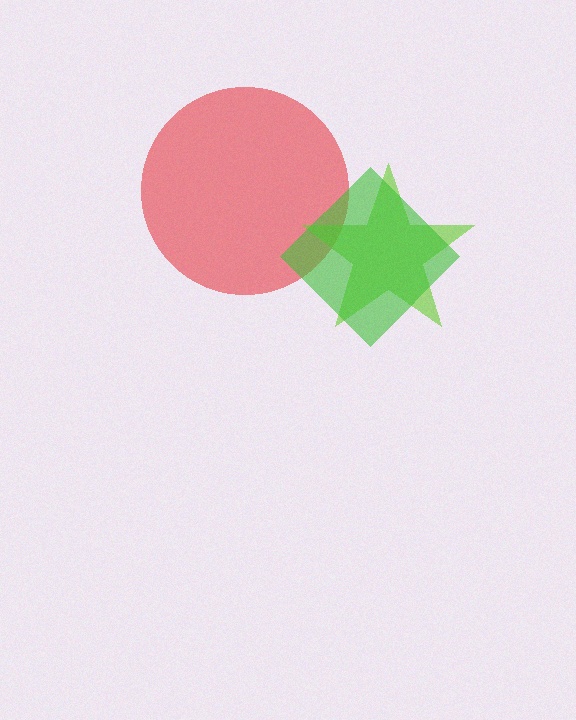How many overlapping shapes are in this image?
There are 3 overlapping shapes in the image.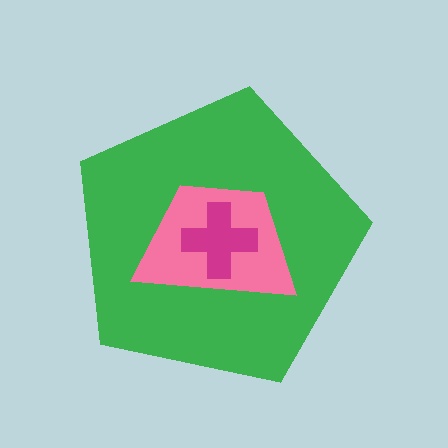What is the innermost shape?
The magenta cross.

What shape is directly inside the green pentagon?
The pink trapezoid.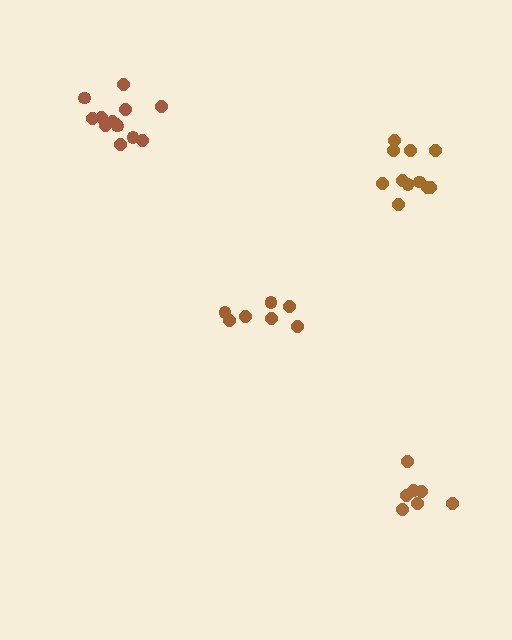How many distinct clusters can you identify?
There are 4 distinct clusters.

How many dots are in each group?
Group 1: 11 dots, Group 2: 7 dots, Group 3: 13 dots, Group 4: 7 dots (38 total).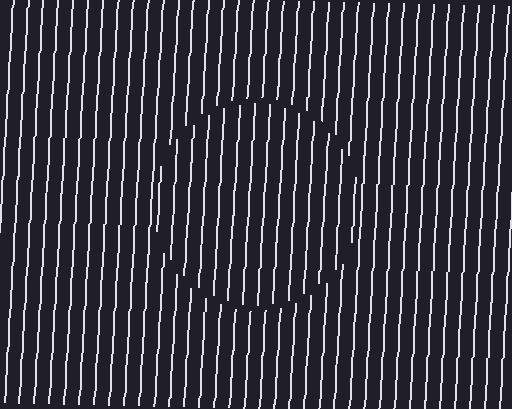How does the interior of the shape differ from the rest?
The interior of the shape contains the same grating, shifted by half a period — the contour is defined by the phase discontinuity where line-ends from the inner and outer gratings abut.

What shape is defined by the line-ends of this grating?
An illusory circle. The interior of the shape contains the same grating, shifted by half a period — the contour is defined by the phase discontinuity where line-ends from the inner and outer gratings abut.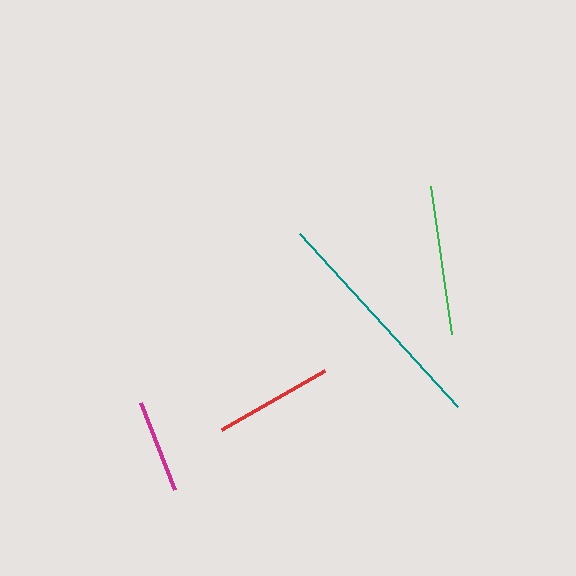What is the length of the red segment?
The red segment is approximately 119 pixels long.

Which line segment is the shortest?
The magenta line is the shortest at approximately 93 pixels.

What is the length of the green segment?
The green segment is approximately 150 pixels long.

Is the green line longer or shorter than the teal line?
The teal line is longer than the green line.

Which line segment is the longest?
The teal line is the longest at approximately 234 pixels.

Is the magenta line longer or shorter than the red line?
The red line is longer than the magenta line.